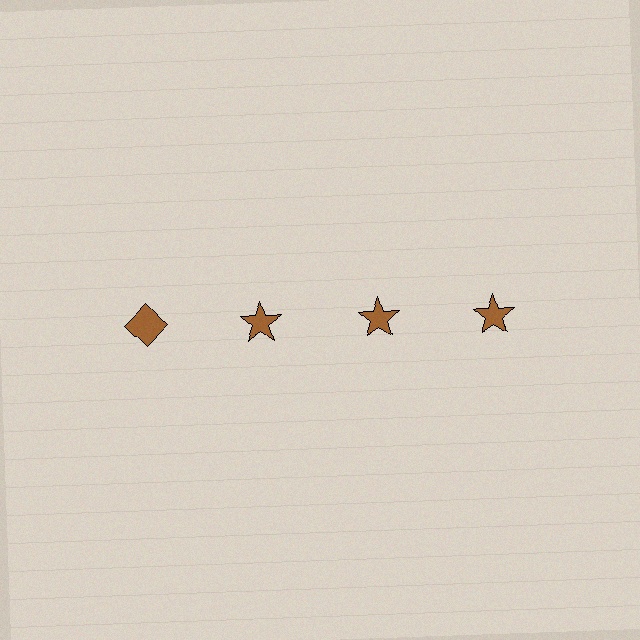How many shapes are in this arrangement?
There are 4 shapes arranged in a grid pattern.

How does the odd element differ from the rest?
It has a different shape: diamond instead of star.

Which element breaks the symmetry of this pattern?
The brown diamond in the top row, leftmost column breaks the symmetry. All other shapes are brown stars.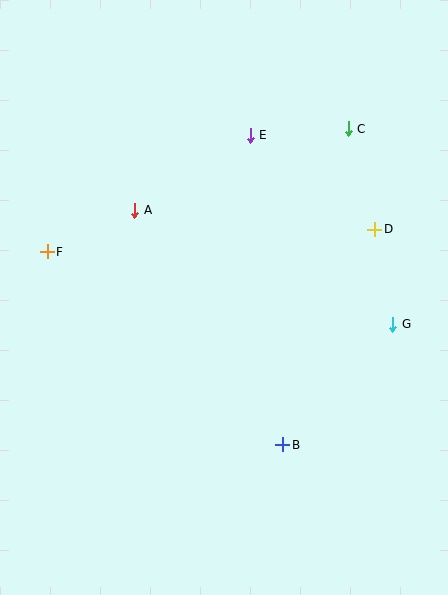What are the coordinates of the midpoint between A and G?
The midpoint between A and G is at (264, 267).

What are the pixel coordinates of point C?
Point C is at (348, 129).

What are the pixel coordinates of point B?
Point B is at (283, 445).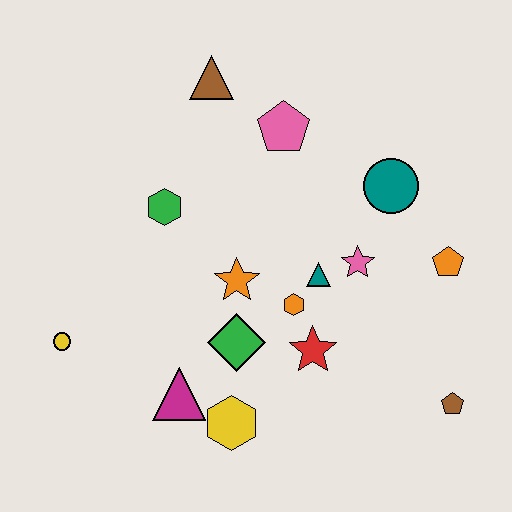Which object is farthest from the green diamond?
The brown triangle is farthest from the green diamond.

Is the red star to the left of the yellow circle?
No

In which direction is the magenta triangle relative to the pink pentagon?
The magenta triangle is below the pink pentagon.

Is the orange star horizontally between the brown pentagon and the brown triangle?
Yes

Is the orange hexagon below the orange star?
Yes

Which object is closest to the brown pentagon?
The orange pentagon is closest to the brown pentagon.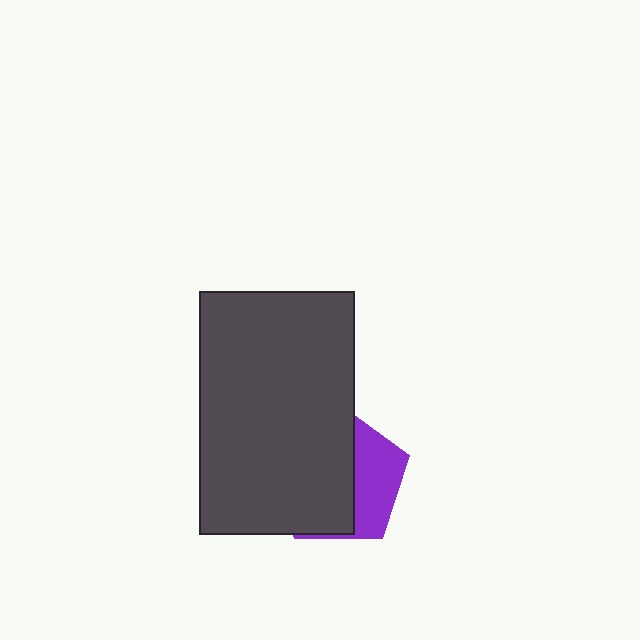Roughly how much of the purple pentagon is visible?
A small part of it is visible (roughly 35%).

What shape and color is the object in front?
The object in front is a dark gray rectangle.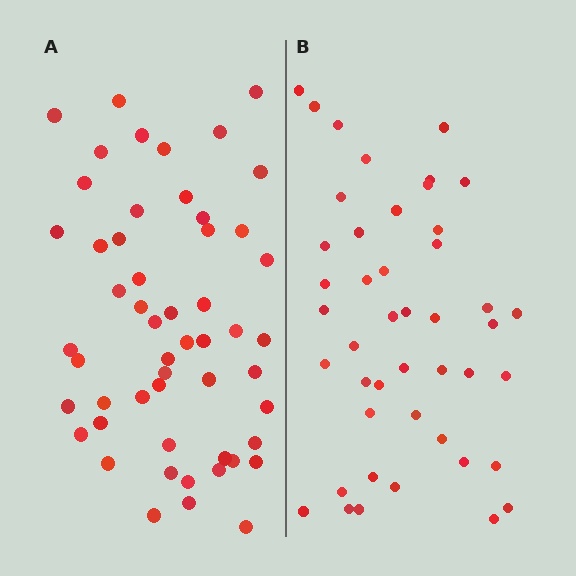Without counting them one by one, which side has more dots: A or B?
Region A (the left region) has more dots.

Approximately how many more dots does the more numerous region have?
Region A has roughly 8 or so more dots than region B.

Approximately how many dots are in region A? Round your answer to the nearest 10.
About 50 dots. (The exact count is 53, which rounds to 50.)